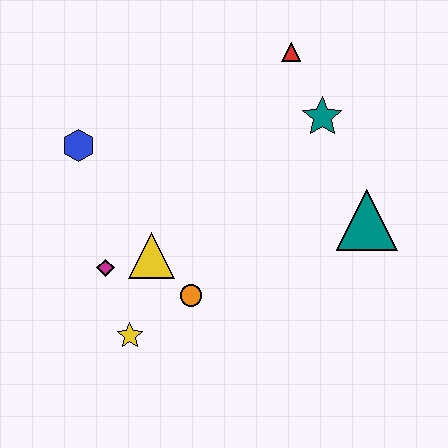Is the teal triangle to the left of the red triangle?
No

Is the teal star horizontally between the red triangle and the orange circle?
No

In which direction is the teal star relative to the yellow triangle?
The teal star is to the right of the yellow triangle.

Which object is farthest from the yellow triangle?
The red triangle is farthest from the yellow triangle.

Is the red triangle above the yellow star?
Yes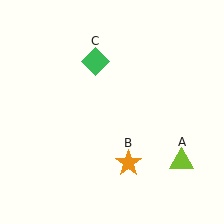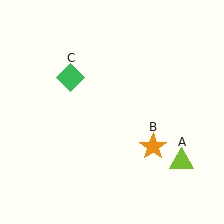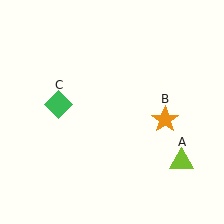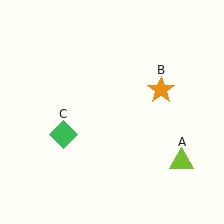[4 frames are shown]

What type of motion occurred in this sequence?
The orange star (object B), green diamond (object C) rotated counterclockwise around the center of the scene.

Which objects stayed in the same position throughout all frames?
Lime triangle (object A) remained stationary.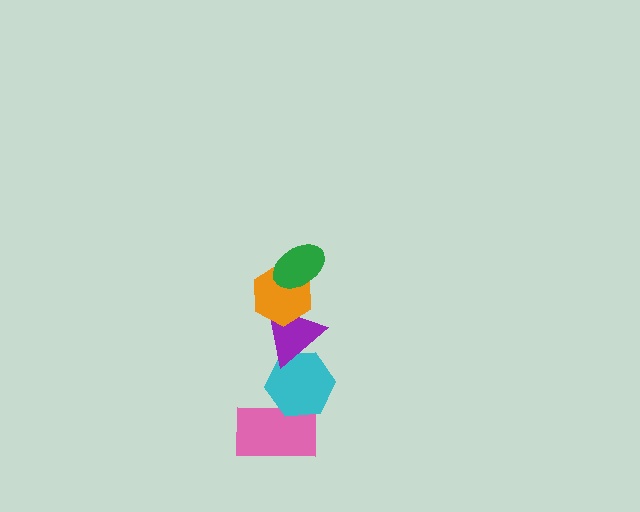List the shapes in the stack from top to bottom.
From top to bottom: the green ellipse, the orange hexagon, the purple triangle, the cyan hexagon, the pink rectangle.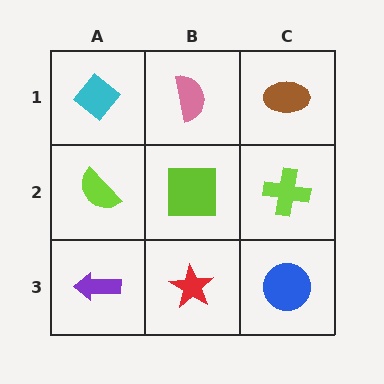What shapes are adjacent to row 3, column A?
A lime semicircle (row 2, column A), a red star (row 3, column B).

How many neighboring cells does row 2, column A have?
3.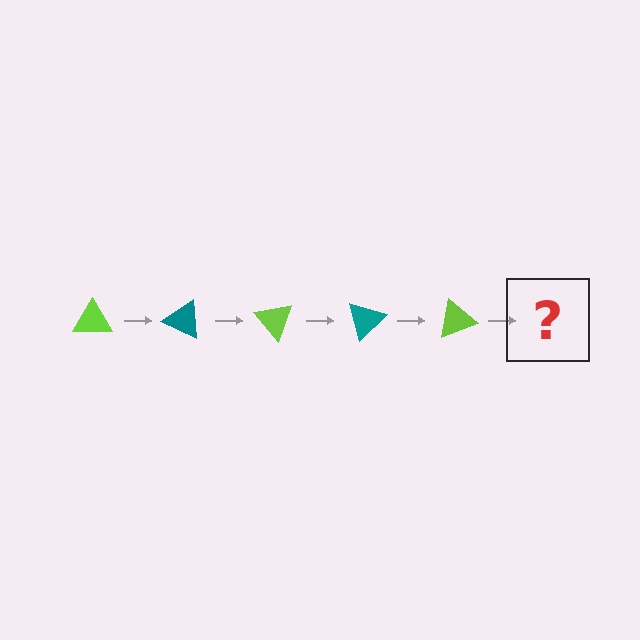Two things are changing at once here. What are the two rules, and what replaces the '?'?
The two rules are that it rotates 25 degrees each step and the color cycles through lime and teal. The '?' should be a teal triangle, rotated 125 degrees from the start.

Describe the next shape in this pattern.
It should be a teal triangle, rotated 125 degrees from the start.